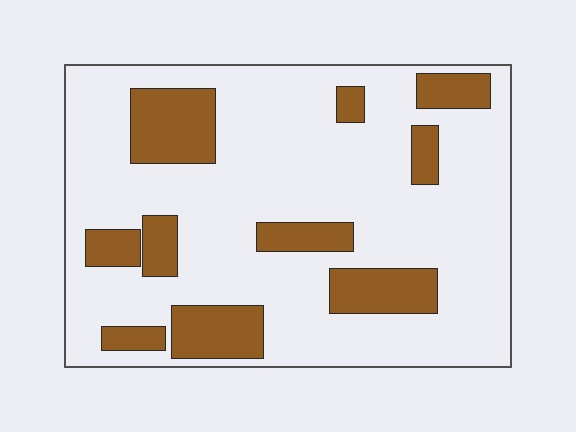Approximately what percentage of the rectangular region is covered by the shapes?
Approximately 25%.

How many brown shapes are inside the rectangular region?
10.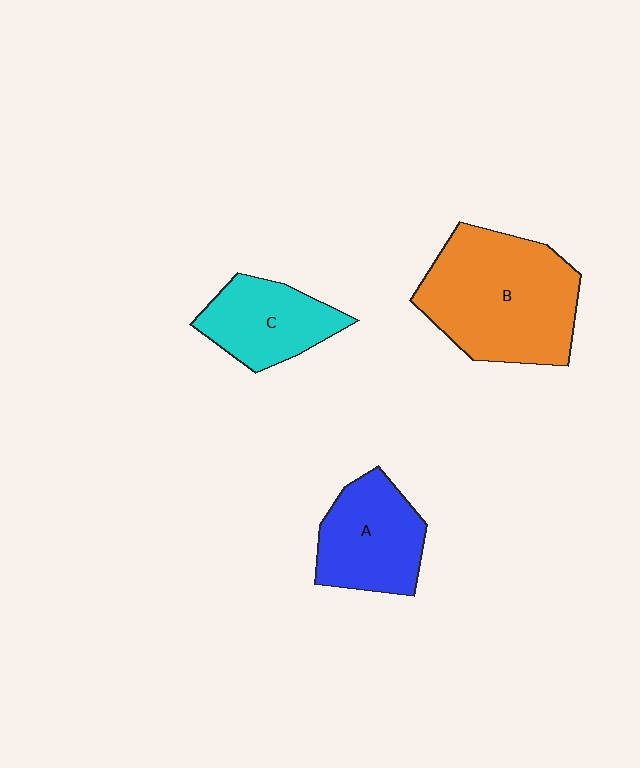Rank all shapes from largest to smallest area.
From largest to smallest: B (orange), A (blue), C (cyan).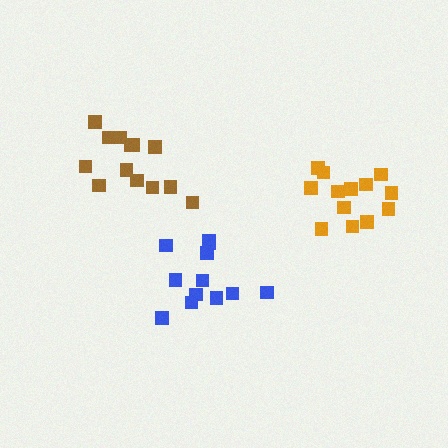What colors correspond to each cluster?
The clusters are colored: blue, brown, orange.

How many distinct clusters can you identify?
There are 3 distinct clusters.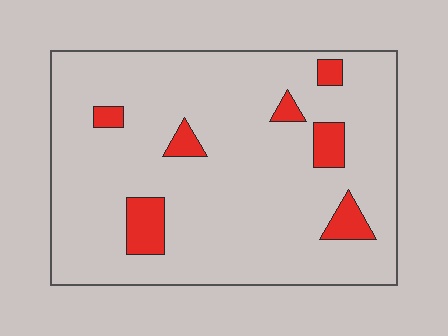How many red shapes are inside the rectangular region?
7.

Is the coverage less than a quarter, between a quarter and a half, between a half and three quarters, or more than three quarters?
Less than a quarter.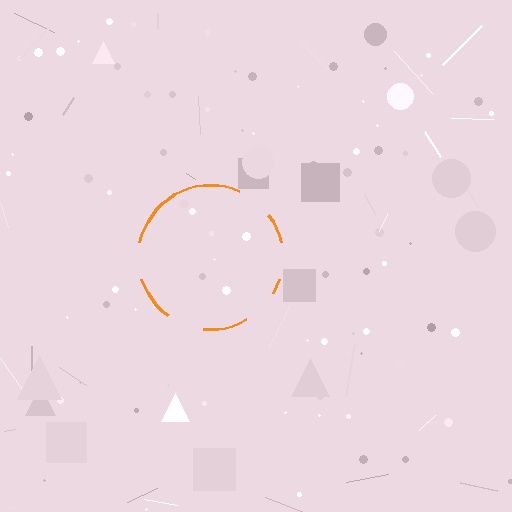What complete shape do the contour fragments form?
The contour fragments form a circle.